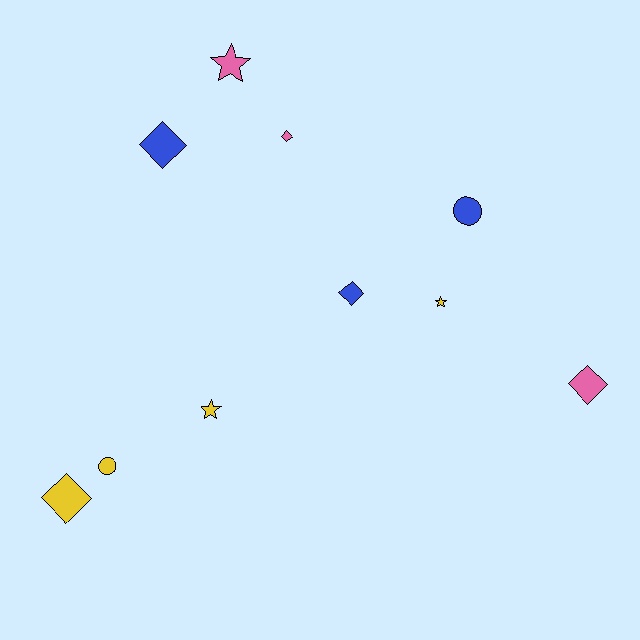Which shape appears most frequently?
Diamond, with 5 objects.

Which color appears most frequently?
Yellow, with 4 objects.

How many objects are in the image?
There are 10 objects.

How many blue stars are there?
There are no blue stars.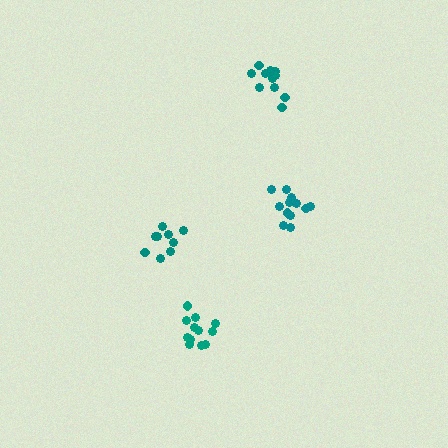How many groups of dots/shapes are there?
There are 4 groups.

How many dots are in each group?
Group 1: 13 dots, Group 2: 12 dots, Group 3: 9 dots, Group 4: 12 dots (46 total).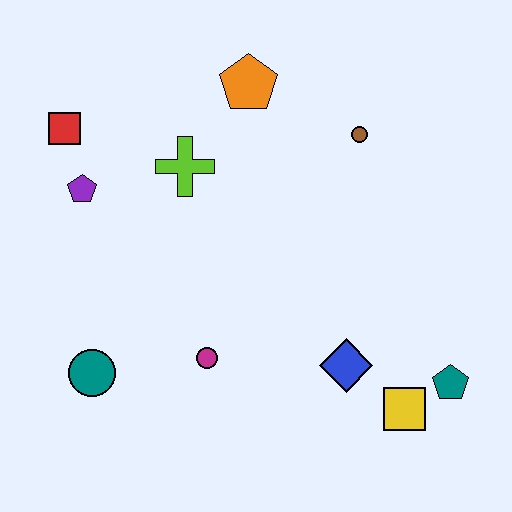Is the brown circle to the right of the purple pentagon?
Yes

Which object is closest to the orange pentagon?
The lime cross is closest to the orange pentagon.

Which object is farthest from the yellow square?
The red square is farthest from the yellow square.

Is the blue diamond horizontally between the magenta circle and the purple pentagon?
No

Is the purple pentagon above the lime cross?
No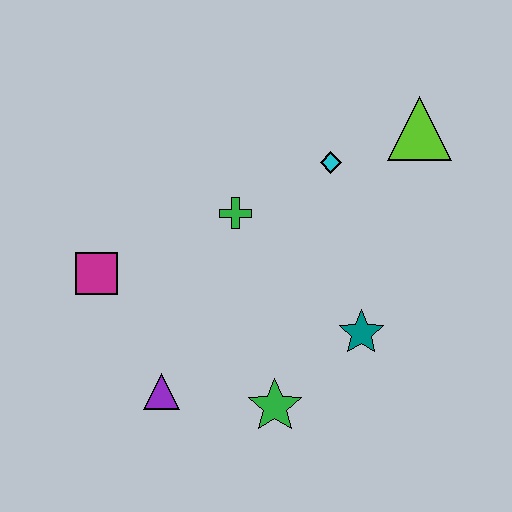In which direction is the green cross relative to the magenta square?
The green cross is to the right of the magenta square.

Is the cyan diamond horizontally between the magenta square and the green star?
No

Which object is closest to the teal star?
The green star is closest to the teal star.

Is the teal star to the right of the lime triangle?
No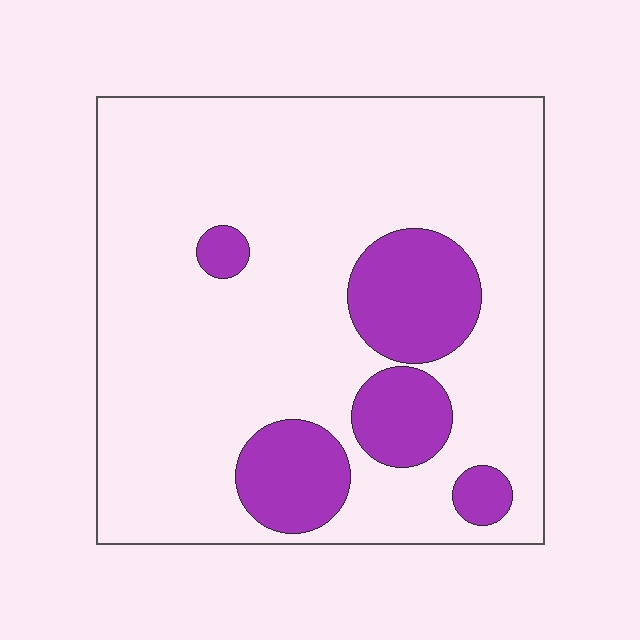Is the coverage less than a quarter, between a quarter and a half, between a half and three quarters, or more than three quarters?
Less than a quarter.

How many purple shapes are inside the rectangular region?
5.